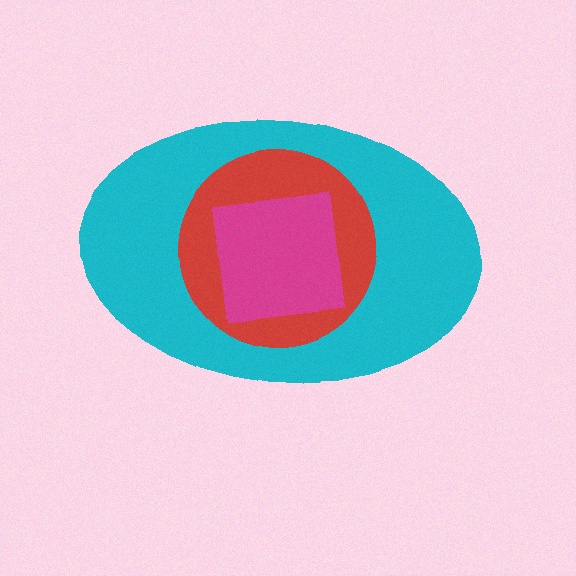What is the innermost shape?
The magenta square.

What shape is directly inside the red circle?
The magenta square.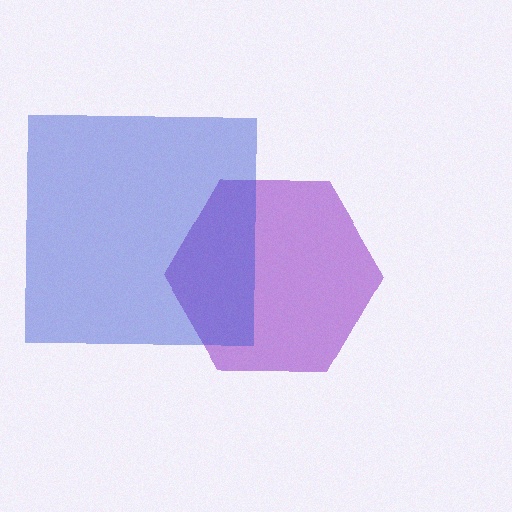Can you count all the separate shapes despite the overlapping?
Yes, there are 2 separate shapes.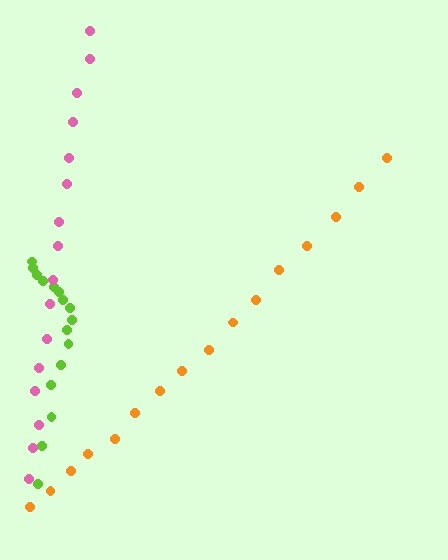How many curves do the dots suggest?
There are 3 distinct paths.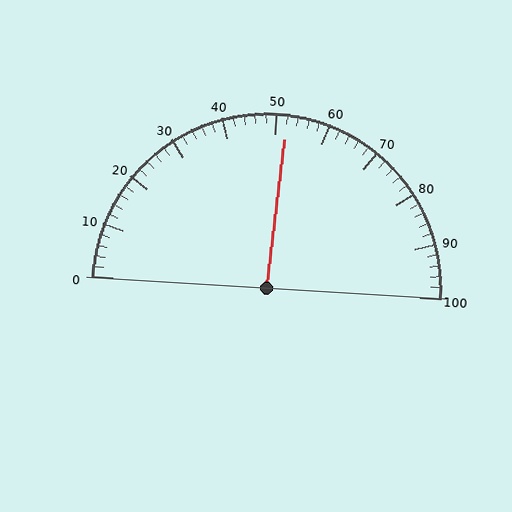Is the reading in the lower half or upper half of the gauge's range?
The reading is in the upper half of the range (0 to 100).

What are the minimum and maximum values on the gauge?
The gauge ranges from 0 to 100.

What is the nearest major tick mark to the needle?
The nearest major tick mark is 50.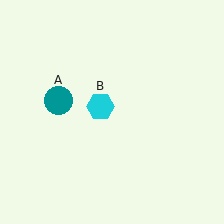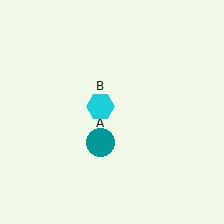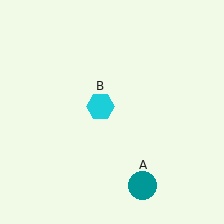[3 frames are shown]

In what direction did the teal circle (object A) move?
The teal circle (object A) moved down and to the right.